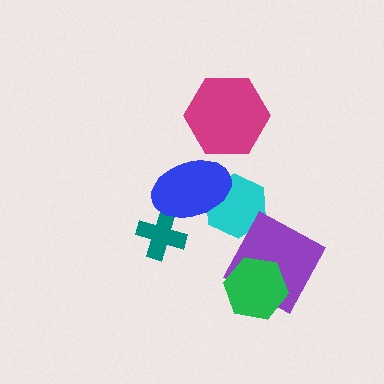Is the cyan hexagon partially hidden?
Yes, it is partially covered by another shape.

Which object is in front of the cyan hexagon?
The blue ellipse is in front of the cyan hexagon.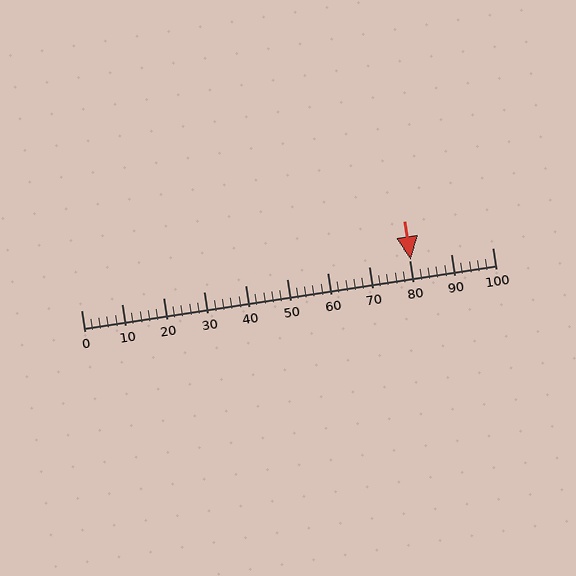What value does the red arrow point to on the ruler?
The red arrow points to approximately 80.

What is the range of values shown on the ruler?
The ruler shows values from 0 to 100.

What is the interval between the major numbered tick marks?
The major tick marks are spaced 10 units apart.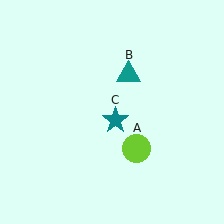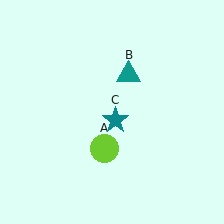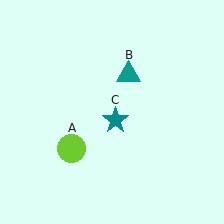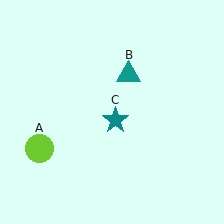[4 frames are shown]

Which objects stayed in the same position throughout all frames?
Teal triangle (object B) and teal star (object C) remained stationary.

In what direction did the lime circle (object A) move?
The lime circle (object A) moved left.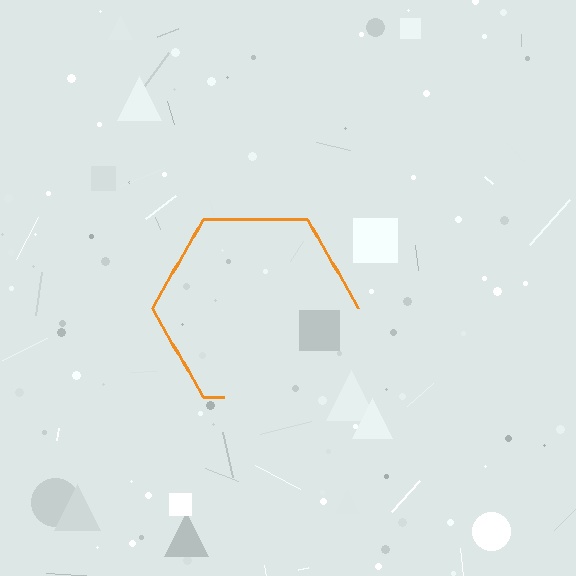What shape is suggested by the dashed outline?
The dashed outline suggests a hexagon.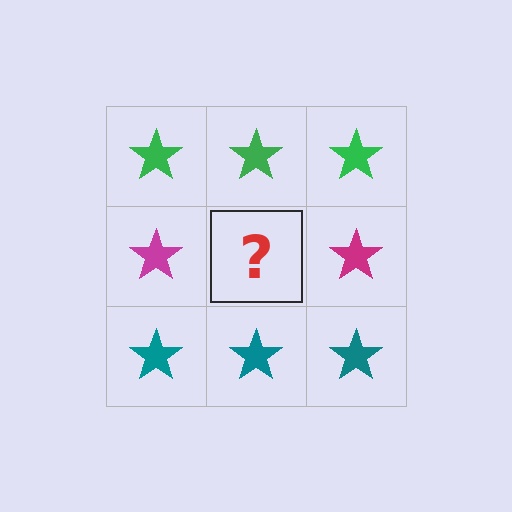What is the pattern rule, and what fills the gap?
The rule is that each row has a consistent color. The gap should be filled with a magenta star.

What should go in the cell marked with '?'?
The missing cell should contain a magenta star.